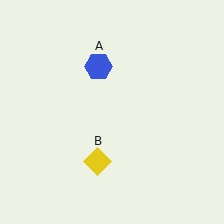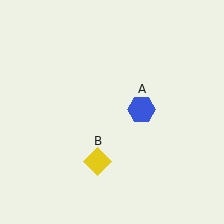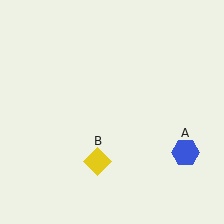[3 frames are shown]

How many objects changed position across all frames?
1 object changed position: blue hexagon (object A).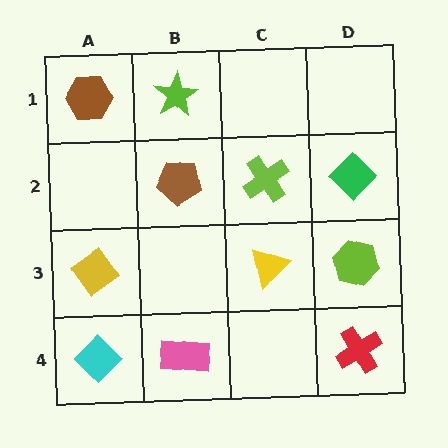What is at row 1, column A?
A brown hexagon.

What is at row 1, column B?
A lime star.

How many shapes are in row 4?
3 shapes.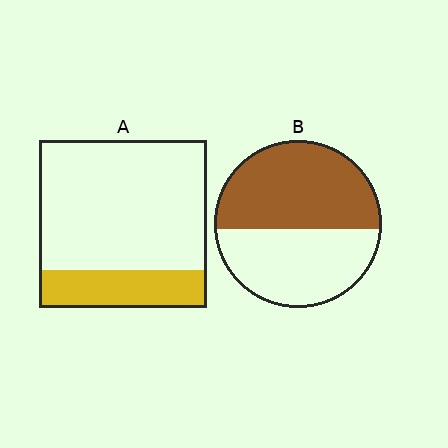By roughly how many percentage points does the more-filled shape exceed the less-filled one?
By roughly 30 percentage points (B over A).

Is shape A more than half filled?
No.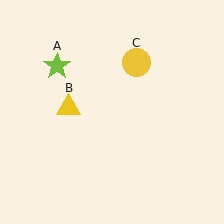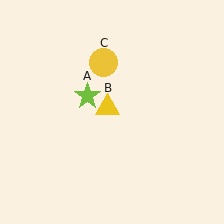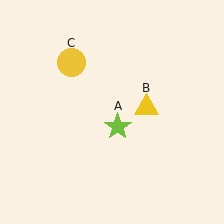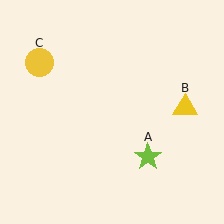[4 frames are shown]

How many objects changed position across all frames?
3 objects changed position: lime star (object A), yellow triangle (object B), yellow circle (object C).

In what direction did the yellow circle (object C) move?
The yellow circle (object C) moved left.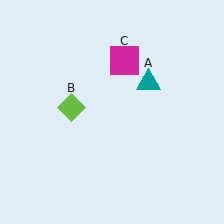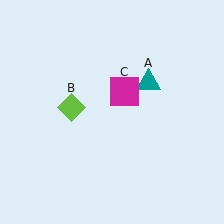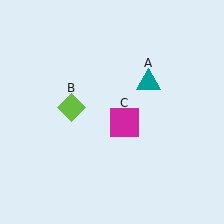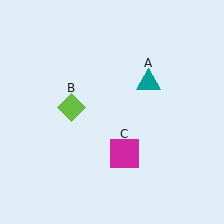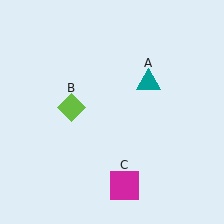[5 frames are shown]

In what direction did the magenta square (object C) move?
The magenta square (object C) moved down.